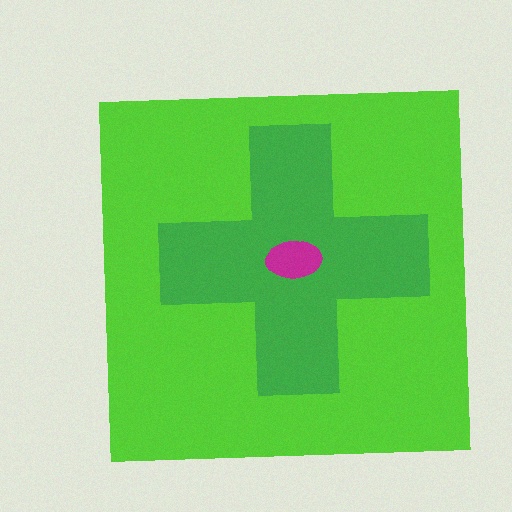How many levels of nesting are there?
3.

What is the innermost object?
The magenta ellipse.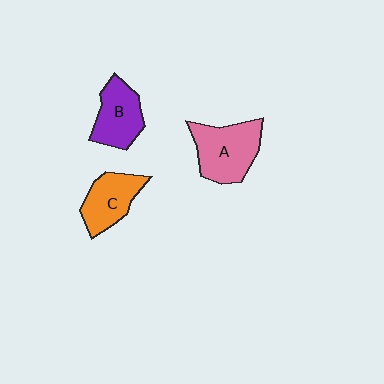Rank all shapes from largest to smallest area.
From largest to smallest: A (pink), B (purple), C (orange).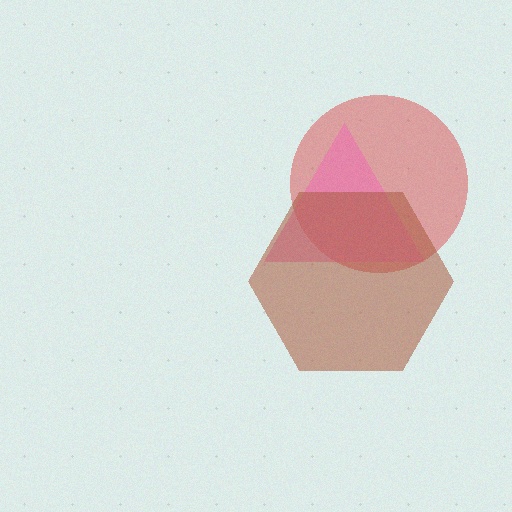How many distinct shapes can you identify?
There are 3 distinct shapes: a red circle, a pink triangle, a brown hexagon.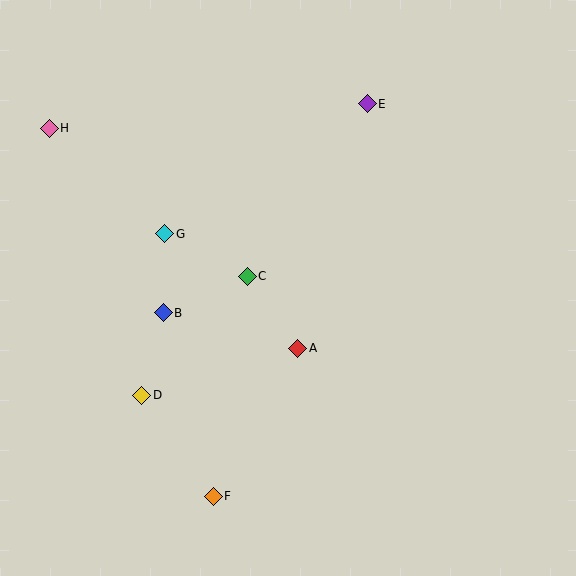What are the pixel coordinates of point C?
Point C is at (247, 276).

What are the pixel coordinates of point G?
Point G is at (165, 234).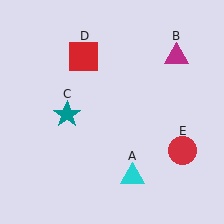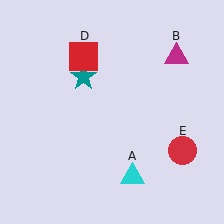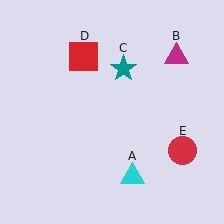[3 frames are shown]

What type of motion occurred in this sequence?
The teal star (object C) rotated clockwise around the center of the scene.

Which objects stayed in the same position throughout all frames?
Cyan triangle (object A) and magenta triangle (object B) and red square (object D) and red circle (object E) remained stationary.